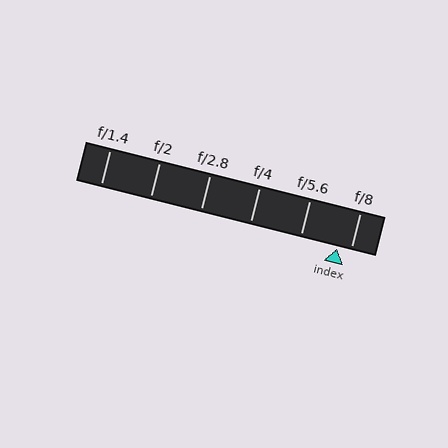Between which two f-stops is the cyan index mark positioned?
The index mark is between f/5.6 and f/8.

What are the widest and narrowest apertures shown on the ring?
The widest aperture shown is f/1.4 and the narrowest is f/8.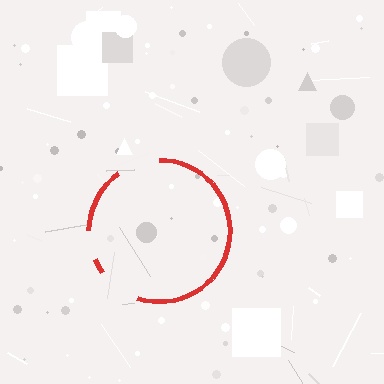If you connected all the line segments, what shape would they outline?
They would outline a circle.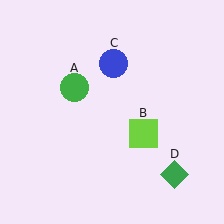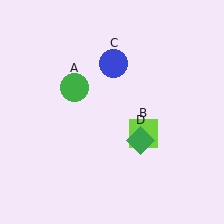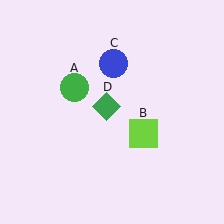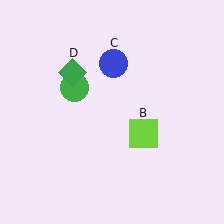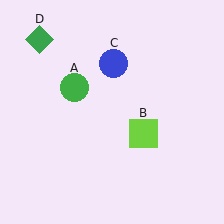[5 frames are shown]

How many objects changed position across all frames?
1 object changed position: green diamond (object D).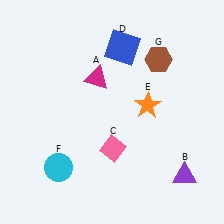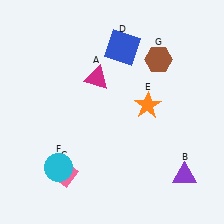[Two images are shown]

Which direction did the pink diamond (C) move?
The pink diamond (C) moved left.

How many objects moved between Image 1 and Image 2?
1 object moved between the two images.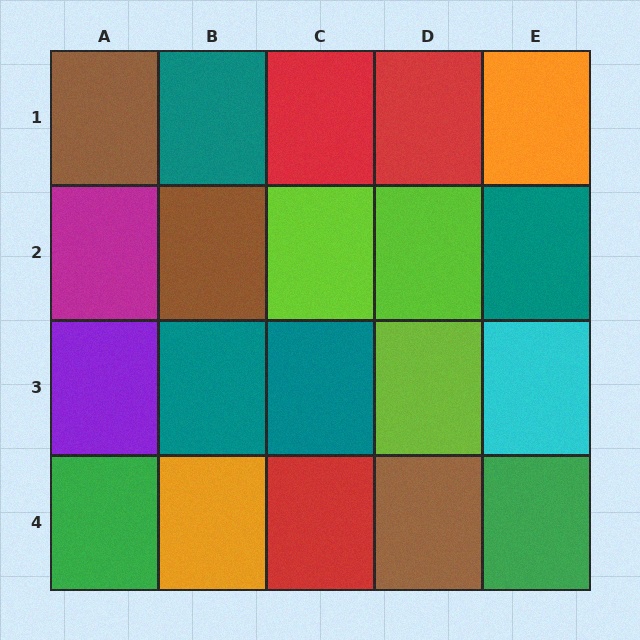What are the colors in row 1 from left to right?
Brown, teal, red, red, orange.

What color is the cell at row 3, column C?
Teal.